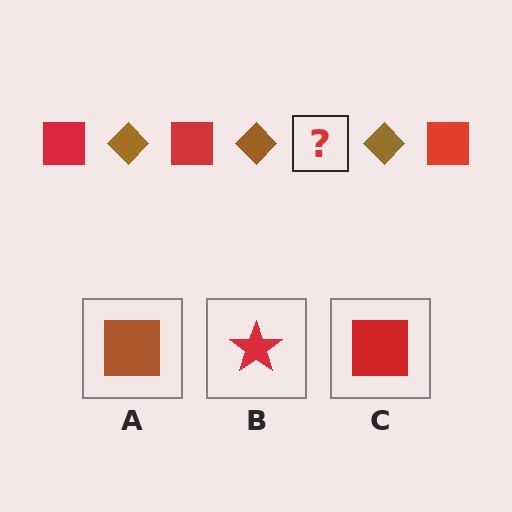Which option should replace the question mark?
Option C.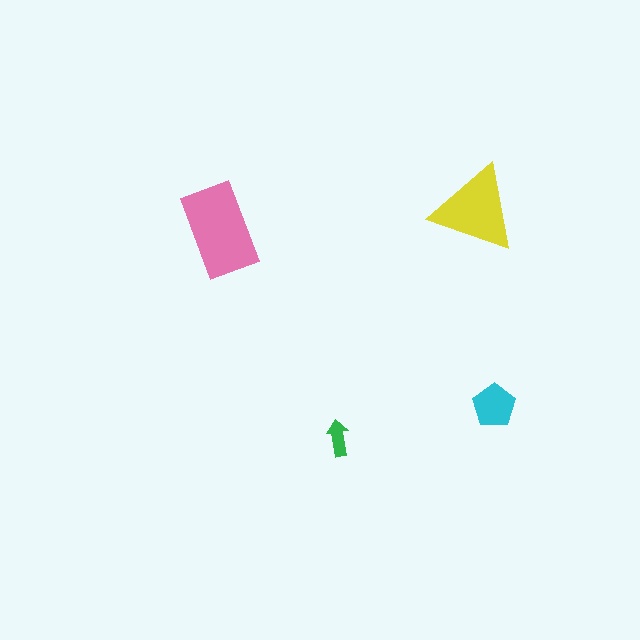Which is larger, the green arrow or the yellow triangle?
The yellow triangle.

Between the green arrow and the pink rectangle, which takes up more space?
The pink rectangle.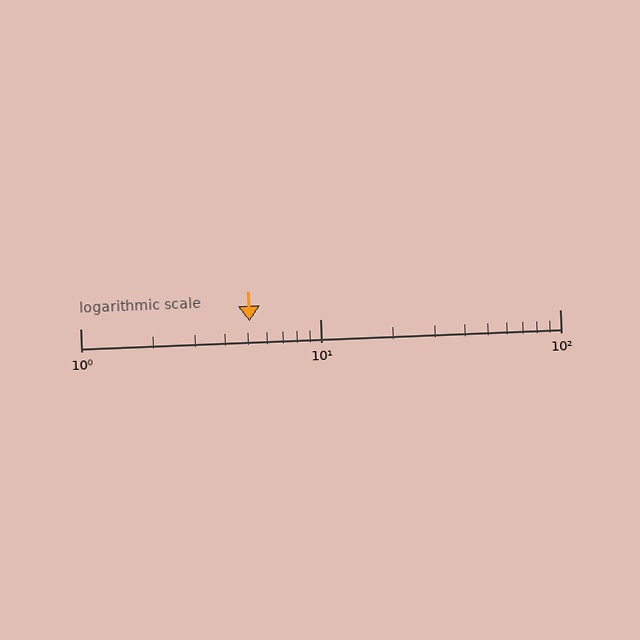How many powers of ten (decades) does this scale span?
The scale spans 2 decades, from 1 to 100.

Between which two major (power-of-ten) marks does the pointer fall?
The pointer is between 1 and 10.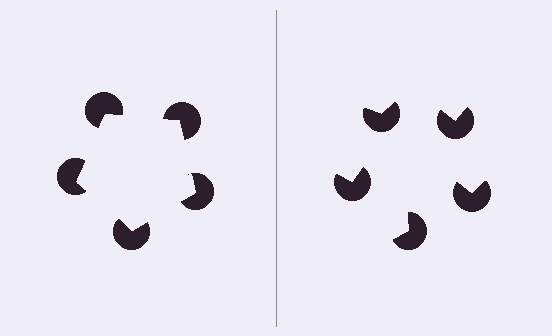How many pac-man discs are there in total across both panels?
10 — 5 on each side.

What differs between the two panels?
The pac-man discs are positioned identically on both sides; only the wedge orientations differ. On the left they align to a pentagon; on the right they are misaligned.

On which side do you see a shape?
An illusory pentagon appears on the left side. On the right side the wedge cuts are rotated, so no coherent shape forms.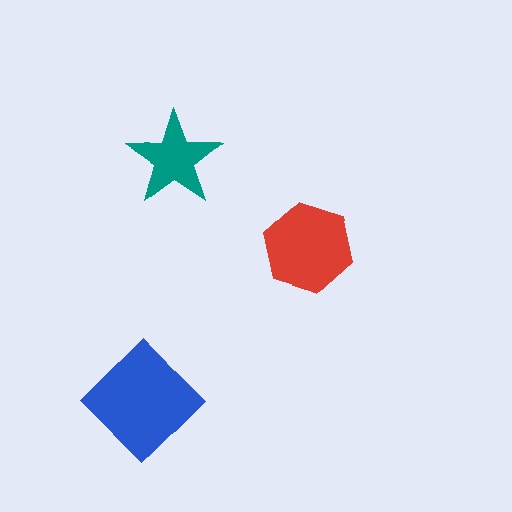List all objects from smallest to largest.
The teal star, the red hexagon, the blue diamond.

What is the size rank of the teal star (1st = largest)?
3rd.